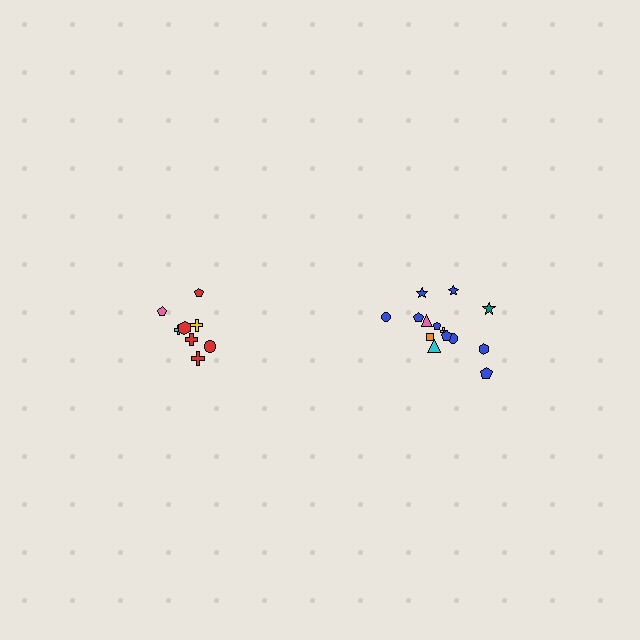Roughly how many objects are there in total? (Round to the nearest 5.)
Roughly 25 objects in total.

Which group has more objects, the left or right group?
The right group.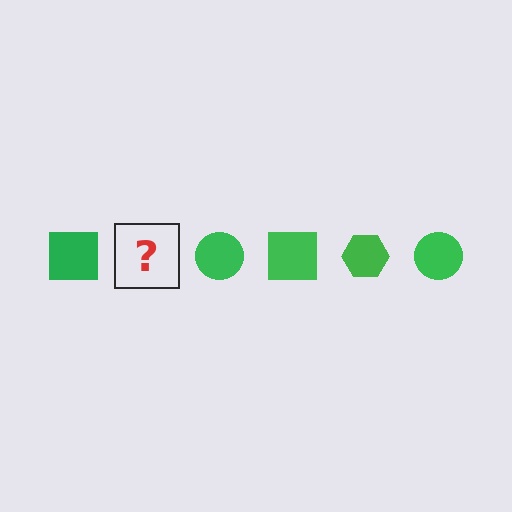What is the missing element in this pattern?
The missing element is a green hexagon.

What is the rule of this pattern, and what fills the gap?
The rule is that the pattern cycles through square, hexagon, circle shapes in green. The gap should be filled with a green hexagon.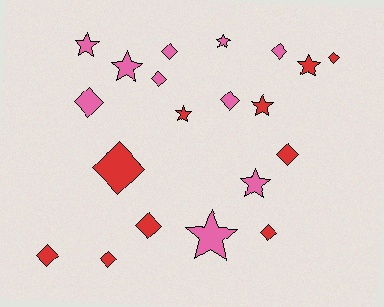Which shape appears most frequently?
Diamond, with 12 objects.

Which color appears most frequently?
Pink, with 10 objects.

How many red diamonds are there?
There are 7 red diamonds.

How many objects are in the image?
There are 20 objects.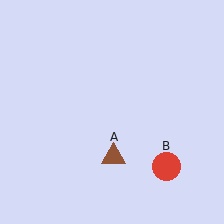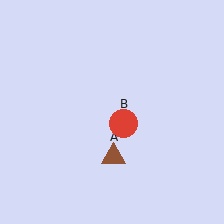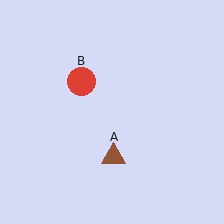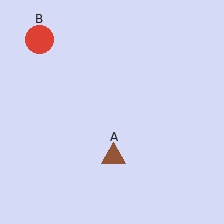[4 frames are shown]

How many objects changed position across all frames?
1 object changed position: red circle (object B).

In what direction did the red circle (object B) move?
The red circle (object B) moved up and to the left.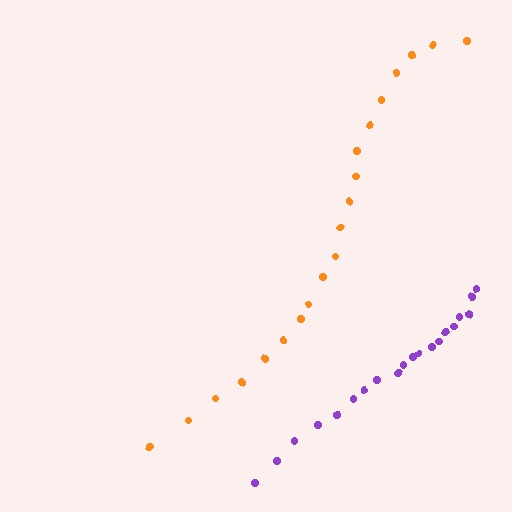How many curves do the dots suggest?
There are 2 distinct paths.